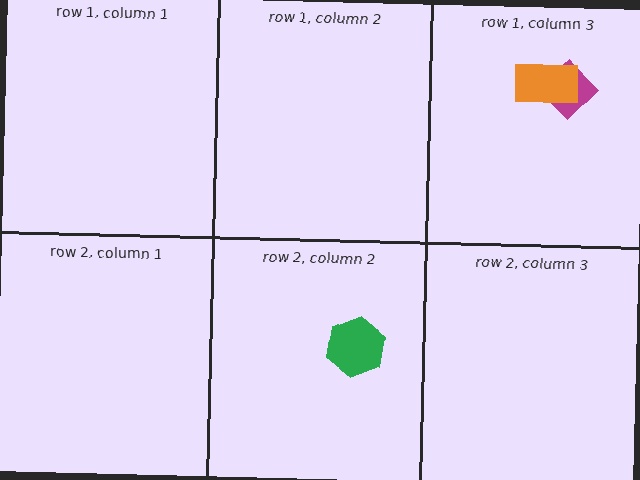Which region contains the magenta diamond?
The row 1, column 3 region.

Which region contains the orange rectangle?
The row 1, column 3 region.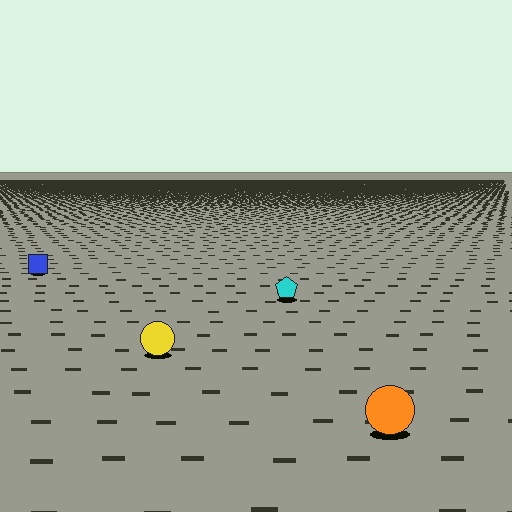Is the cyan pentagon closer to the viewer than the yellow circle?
No. The yellow circle is closer — you can tell from the texture gradient: the ground texture is coarser near it.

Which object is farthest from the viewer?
The blue square is farthest from the viewer. It appears smaller and the ground texture around it is denser.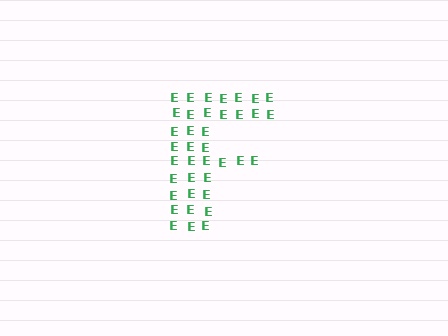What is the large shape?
The large shape is the letter F.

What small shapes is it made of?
It is made of small letter E's.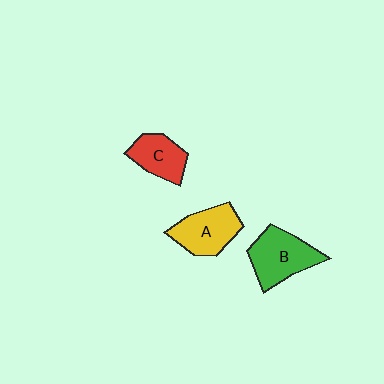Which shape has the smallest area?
Shape C (red).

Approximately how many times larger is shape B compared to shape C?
Approximately 1.4 times.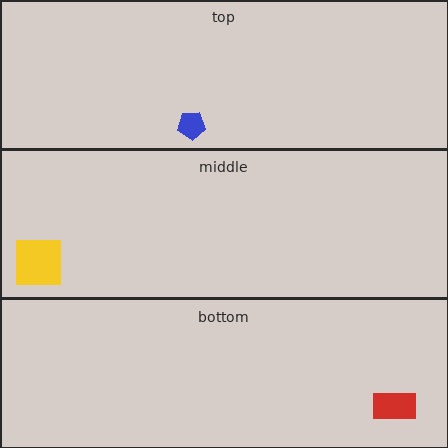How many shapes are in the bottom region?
1.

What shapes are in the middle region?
The yellow square.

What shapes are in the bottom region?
The red rectangle.